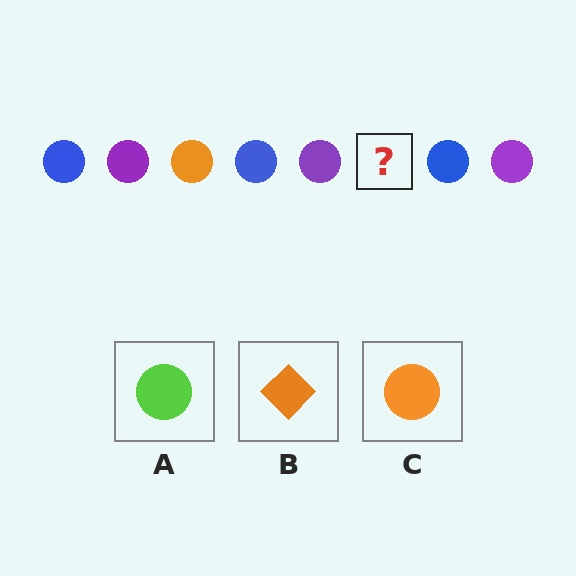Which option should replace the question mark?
Option C.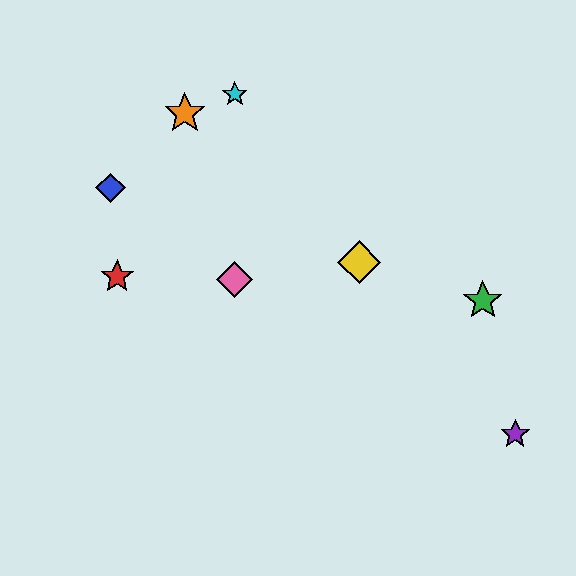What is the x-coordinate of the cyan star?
The cyan star is at x≈235.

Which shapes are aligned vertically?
The cyan star, the pink diamond are aligned vertically.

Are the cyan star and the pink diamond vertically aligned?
Yes, both are at x≈235.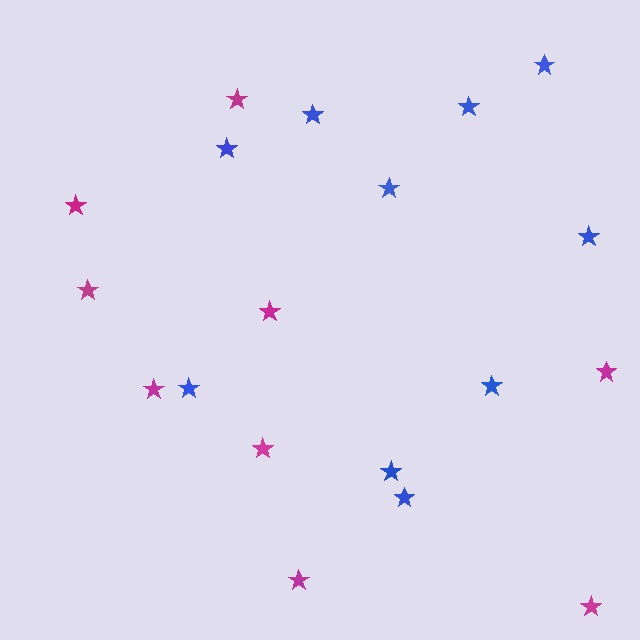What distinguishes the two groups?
There are 2 groups: one group of blue stars (10) and one group of magenta stars (9).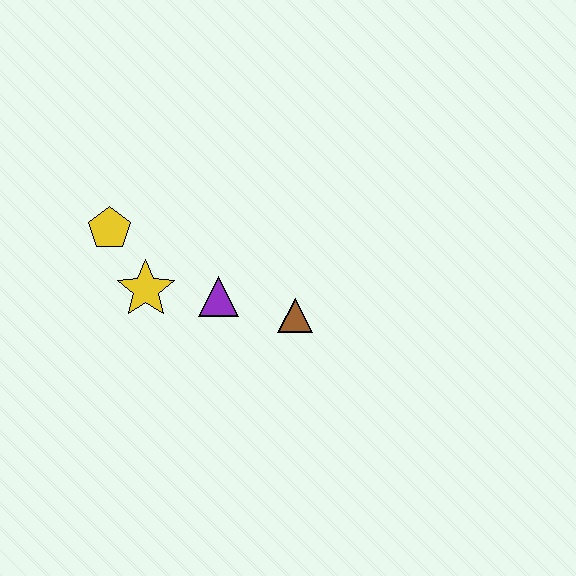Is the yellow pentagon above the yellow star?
Yes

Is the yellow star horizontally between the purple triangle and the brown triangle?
No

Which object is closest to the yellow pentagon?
The yellow star is closest to the yellow pentagon.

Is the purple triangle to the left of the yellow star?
No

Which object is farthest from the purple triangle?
The yellow pentagon is farthest from the purple triangle.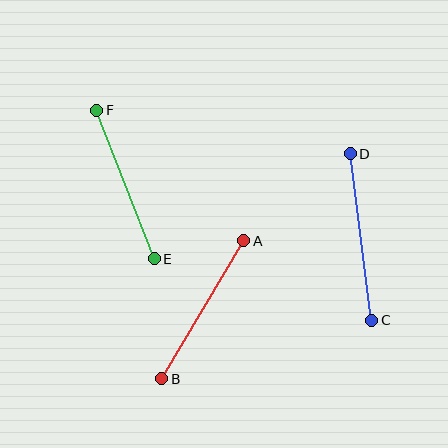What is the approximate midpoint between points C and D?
The midpoint is at approximately (361, 237) pixels.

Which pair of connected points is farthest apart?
Points C and D are farthest apart.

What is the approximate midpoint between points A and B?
The midpoint is at approximately (203, 310) pixels.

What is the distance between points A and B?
The distance is approximately 160 pixels.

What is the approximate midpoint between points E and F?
The midpoint is at approximately (126, 185) pixels.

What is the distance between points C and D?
The distance is approximately 168 pixels.